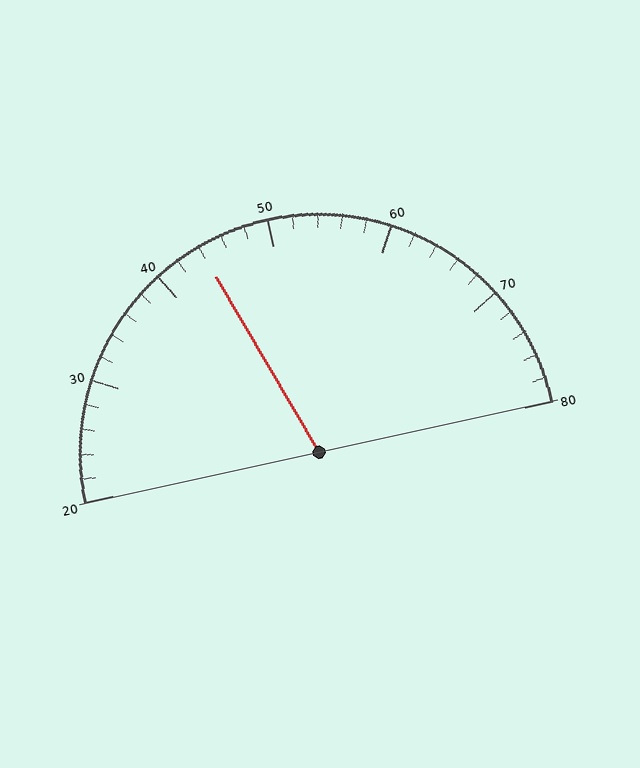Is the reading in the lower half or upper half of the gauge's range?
The reading is in the lower half of the range (20 to 80).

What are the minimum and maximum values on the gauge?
The gauge ranges from 20 to 80.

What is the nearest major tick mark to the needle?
The nearest major tick mark is 40.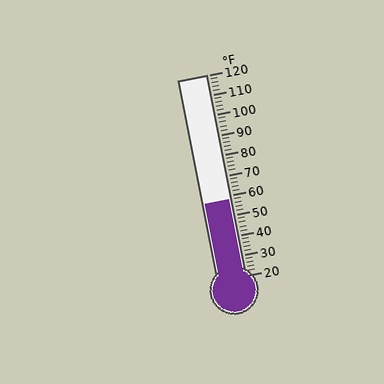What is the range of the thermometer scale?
The thermometer scale ranges from 20°F to 120°F.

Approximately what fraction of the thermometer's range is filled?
The thermometer is filled to approximately 40% of its range.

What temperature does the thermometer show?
The thermometer shows approximately 58°F.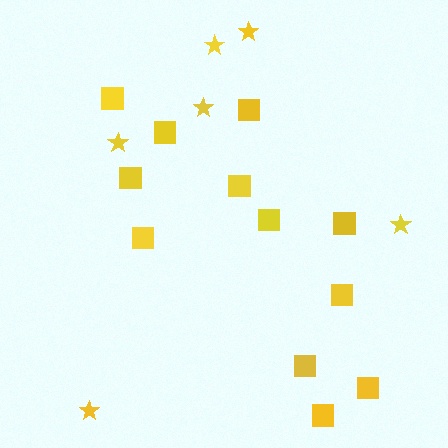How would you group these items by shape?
There are 2 groups: one group of stars (6) and one group of squares (12).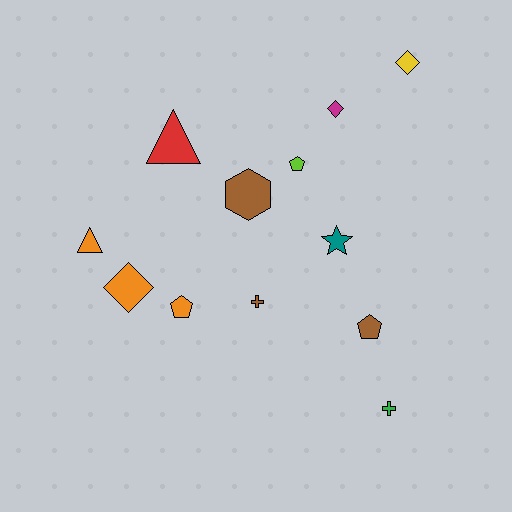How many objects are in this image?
There are 12 objects.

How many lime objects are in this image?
There is 1 lime object.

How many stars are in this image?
There is 1 star.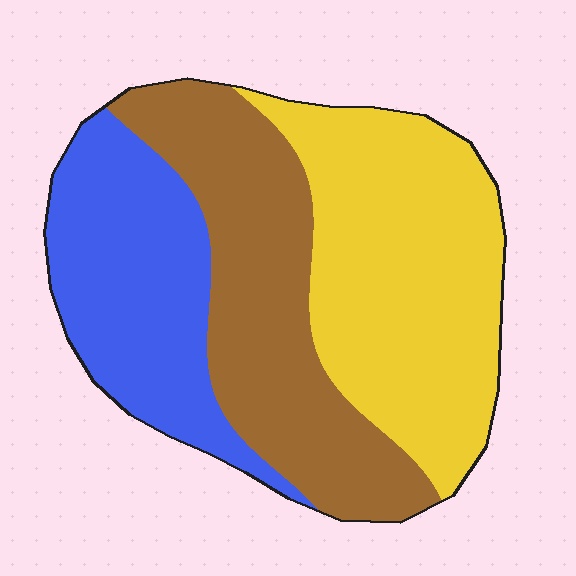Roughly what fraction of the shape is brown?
Brown covers around 35% of the shape.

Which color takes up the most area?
Yellow, at roughly 40%.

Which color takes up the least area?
Blue, at roughly 25%.